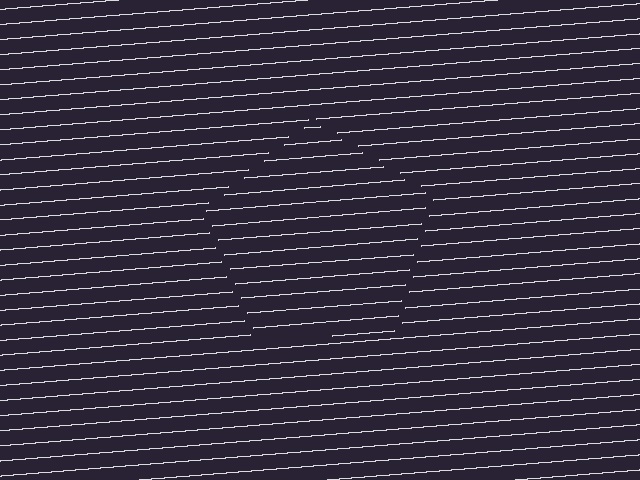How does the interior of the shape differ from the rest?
The interior of the shape contains the same grating, shifted by half a period — the contour is defined by the phase discontinuity where line-ends from the inner and outer gratings abut.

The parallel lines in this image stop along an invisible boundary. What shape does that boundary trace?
An illusory pentagon. The interior of the shape contains the same grating, shifted by half a period — the contour is defined by the phase discontinuity where line-ends from the inner and outer gratings abut.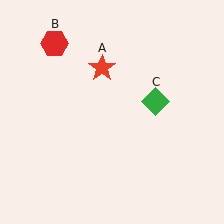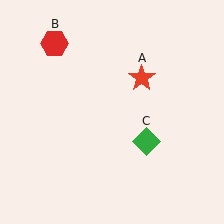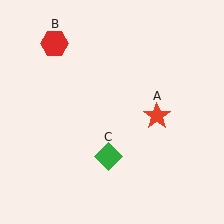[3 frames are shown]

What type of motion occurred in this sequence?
The red star (object A), green diamond (object C) rotated clockwise around the center of the scene.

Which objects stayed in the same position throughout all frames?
Red hexagon (object B) remained stationary.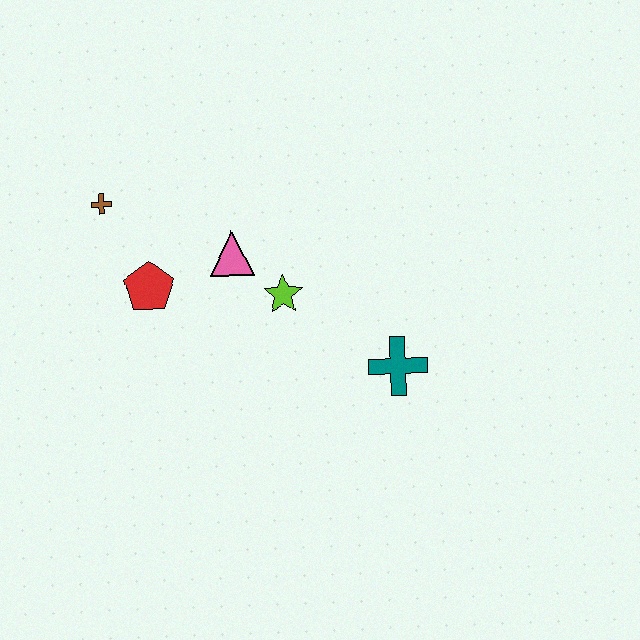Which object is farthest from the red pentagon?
The teal cross is farthest from the red pentagon.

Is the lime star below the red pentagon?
Yes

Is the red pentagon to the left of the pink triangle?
Yes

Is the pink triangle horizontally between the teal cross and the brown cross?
Yes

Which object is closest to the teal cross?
The lime star is closest to the teal cross.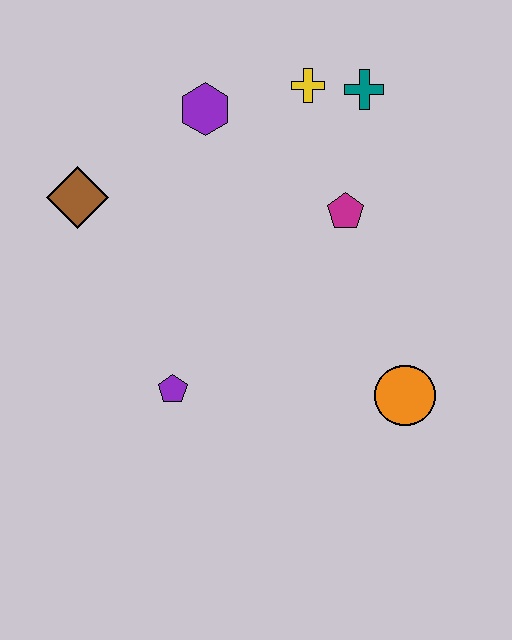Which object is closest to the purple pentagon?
The brown diamond is closest to the purple pentagon.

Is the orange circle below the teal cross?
Yes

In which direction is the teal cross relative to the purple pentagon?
The teal cross is above the purple pentagon.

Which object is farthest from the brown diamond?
The orange circle is farthest from the brown diamond.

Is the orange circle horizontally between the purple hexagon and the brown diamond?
No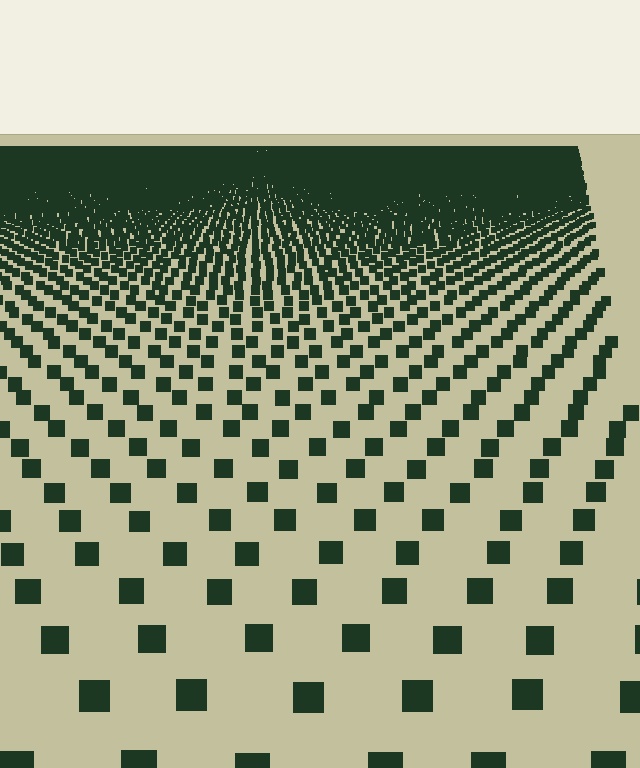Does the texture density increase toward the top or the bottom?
Density increases toward the top.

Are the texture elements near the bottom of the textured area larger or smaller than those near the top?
Larger. Near the bottom, elements are closer to the viewer and appear at a bigger on-screen size.